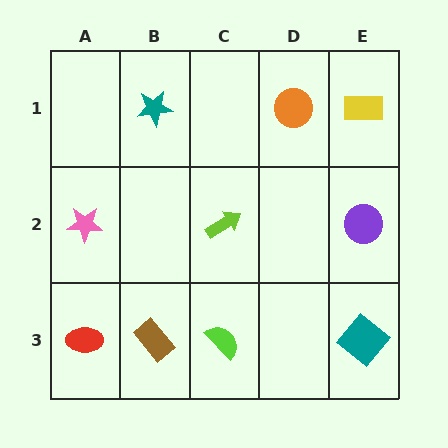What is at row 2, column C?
A lime arrow.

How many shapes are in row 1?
3 shapes.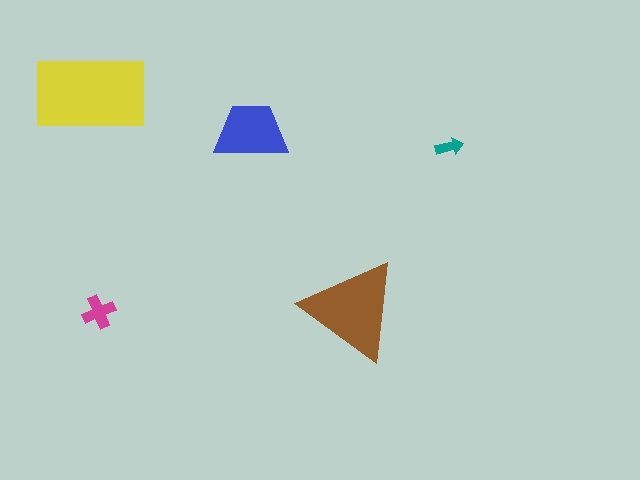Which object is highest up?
The yellow rectangle is topmost.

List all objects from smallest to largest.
The teal arrow, the magenta cross, the blue trapezoid, the brown triangle, the yellow rectangle.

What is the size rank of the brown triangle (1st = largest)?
2nd.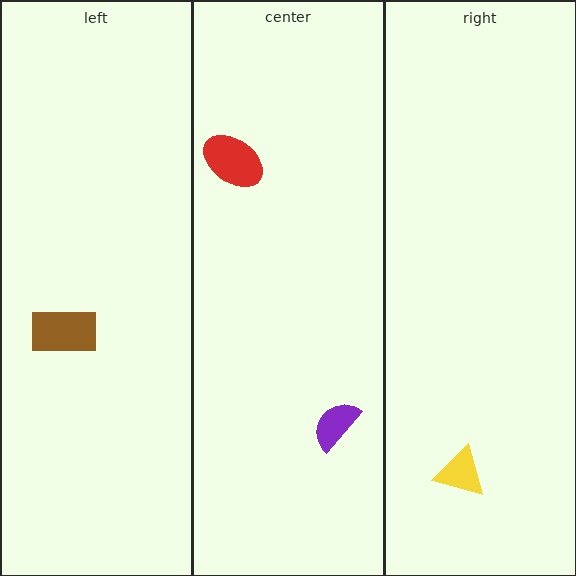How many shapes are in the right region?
1.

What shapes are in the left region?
The brown rectangle.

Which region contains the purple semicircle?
The center region.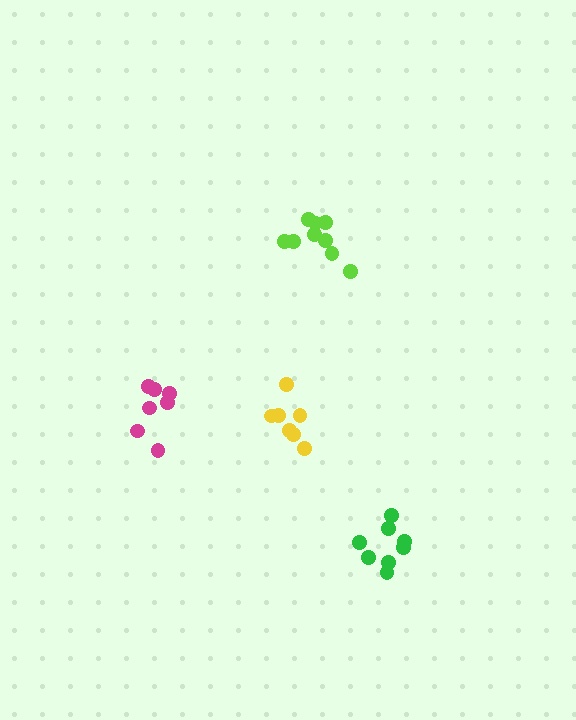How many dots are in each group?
Group 1: 7 dots, Group 2: 9 dots, Group 3: 8 dots, Group 4: 7 dots (31 total).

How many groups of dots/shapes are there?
There are 4 groups.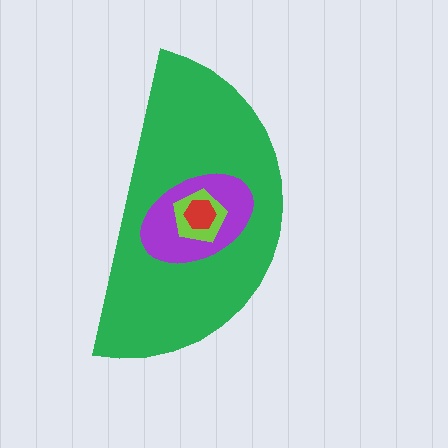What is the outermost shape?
The green semicircle.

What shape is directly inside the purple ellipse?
The lime pentagon.